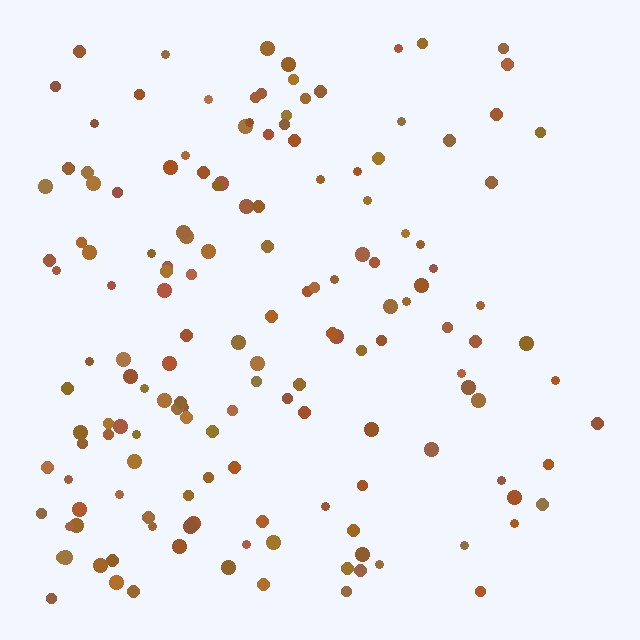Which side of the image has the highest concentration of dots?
The left.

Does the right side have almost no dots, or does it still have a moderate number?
Still a moderate number, just noticeably fewer than the left.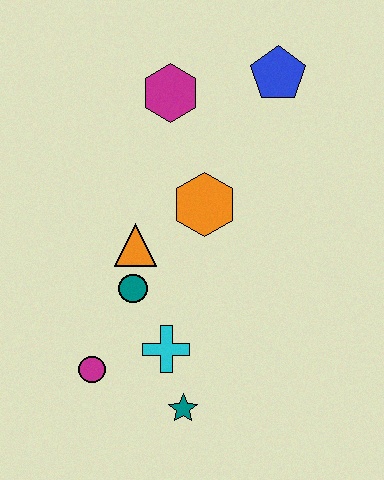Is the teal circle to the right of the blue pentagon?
No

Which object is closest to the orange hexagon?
The orange triangle is closest to the orange hexagon.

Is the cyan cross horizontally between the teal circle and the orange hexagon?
Yes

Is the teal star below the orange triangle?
Yes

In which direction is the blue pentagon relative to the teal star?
The blue pentagon is above the teal star.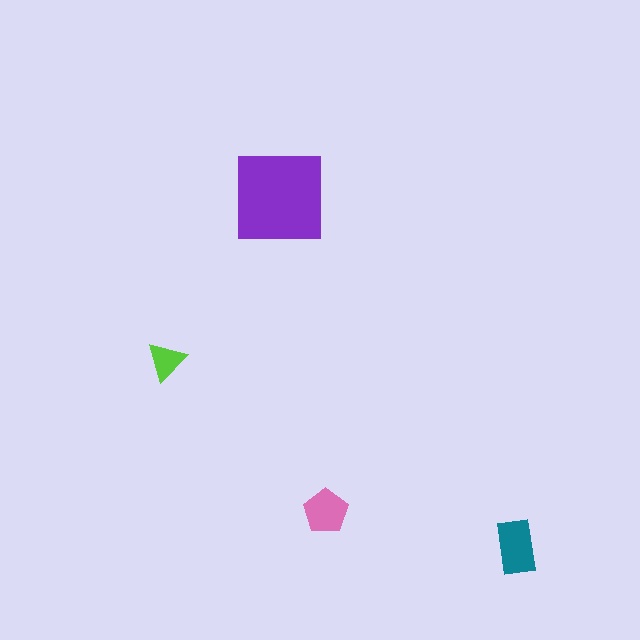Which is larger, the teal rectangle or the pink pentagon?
The teal rectangle.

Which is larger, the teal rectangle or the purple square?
The purple square.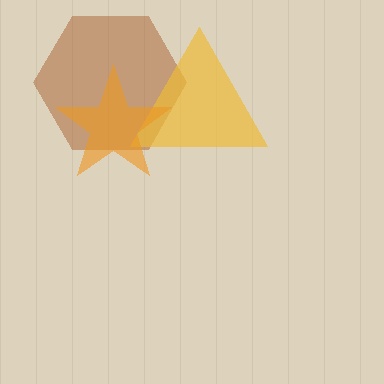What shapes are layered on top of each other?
The layered shapes are: a brown hexagon, a yellow triangle, an orange star.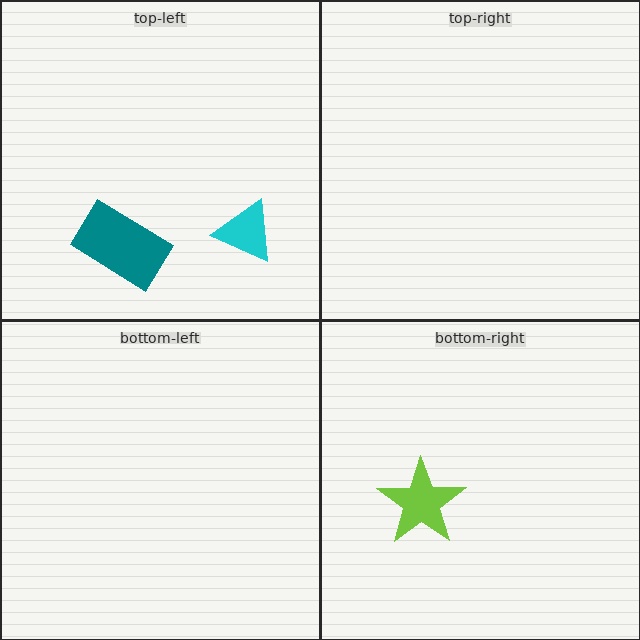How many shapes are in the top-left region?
2.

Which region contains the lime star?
The bottom-right region.